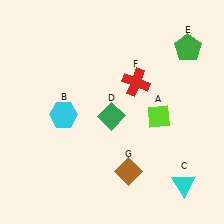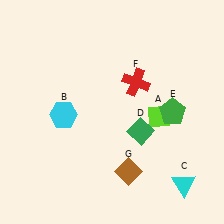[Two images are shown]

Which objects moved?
The objects that moved are: the green diamond (D), the green pentagon (E).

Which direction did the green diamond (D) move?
The green diamond (D) moved right.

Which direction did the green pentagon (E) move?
The green pentagon (E) moved down.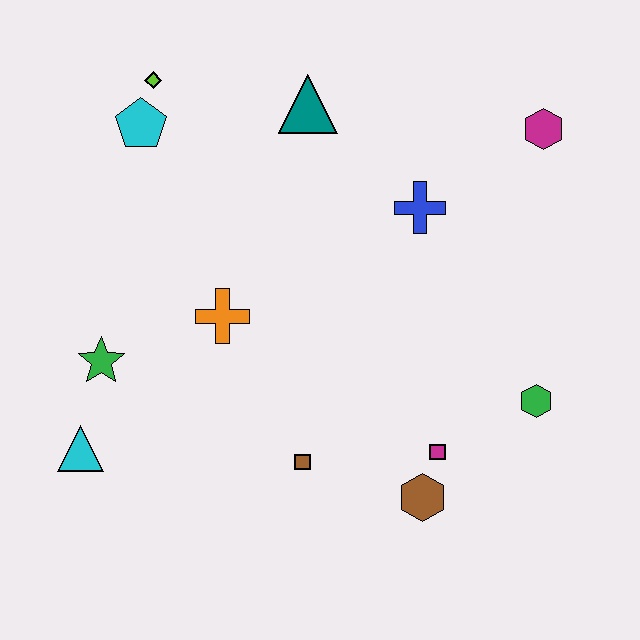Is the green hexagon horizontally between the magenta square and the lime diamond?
No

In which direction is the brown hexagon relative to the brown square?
The brown hexagon is to the right of the brown square.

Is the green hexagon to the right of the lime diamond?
Yes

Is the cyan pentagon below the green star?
No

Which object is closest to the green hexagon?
The magenta square is closest to the green hexagon.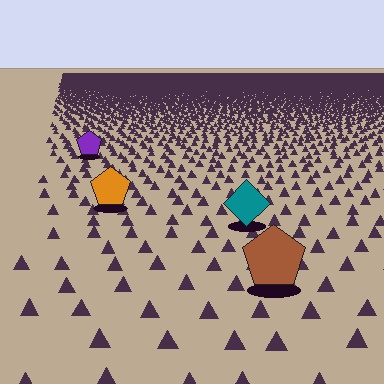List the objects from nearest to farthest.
From nearest to farthest: the brown pentagon, the teal diamond, the orange pentagon, the purple pentagon.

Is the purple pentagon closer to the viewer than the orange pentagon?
No. The orange pentagon is closer — you can tell from the texture gradient: the ground texture is coarser near it.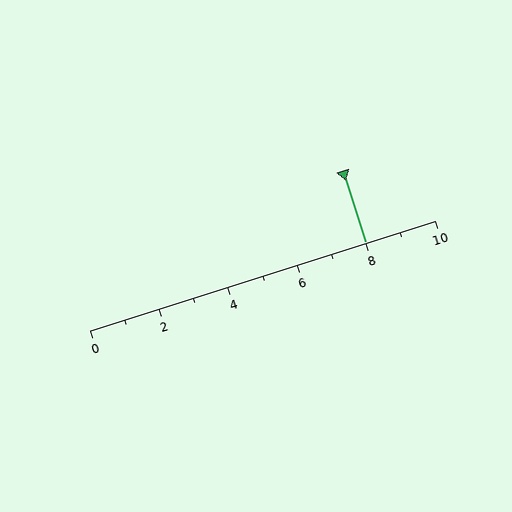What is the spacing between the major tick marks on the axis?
The major ticks are spaced 2 apart.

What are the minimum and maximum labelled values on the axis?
The axis runs from 0 to 10.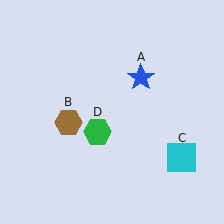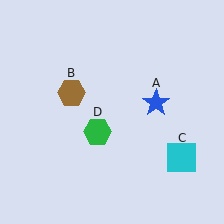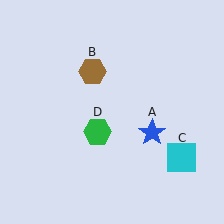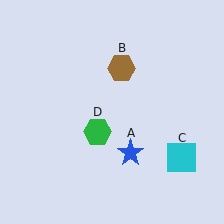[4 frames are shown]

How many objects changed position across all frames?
2 objects changed position: blue star (object A), brown hexagon (object B).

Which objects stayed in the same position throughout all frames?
Cyan square (object C) and green hexagon (object D) remained stationary.